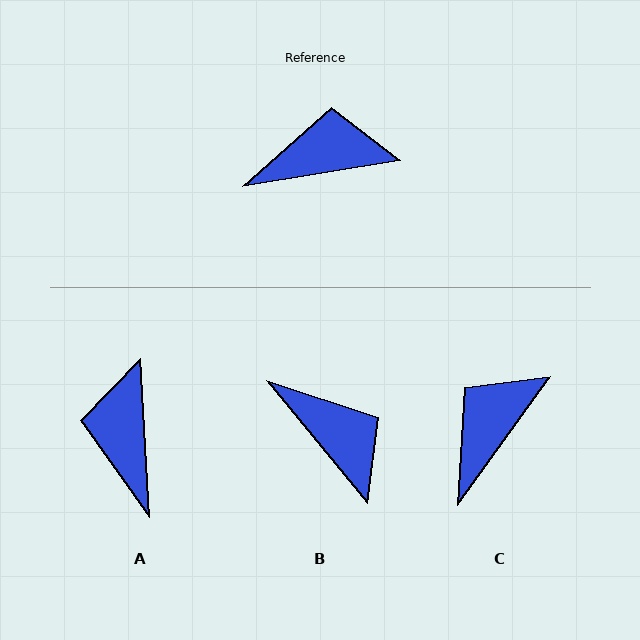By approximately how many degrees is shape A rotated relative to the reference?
Approximately 84 degrees counter-clockwise.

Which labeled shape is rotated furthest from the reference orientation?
A, about 84 degrees away.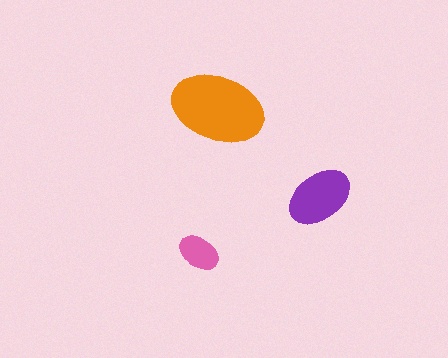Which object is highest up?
The orange ellipse is topmost.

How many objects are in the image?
There are 3 objects in the image.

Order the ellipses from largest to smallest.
the orange one, the purple one, the pink one.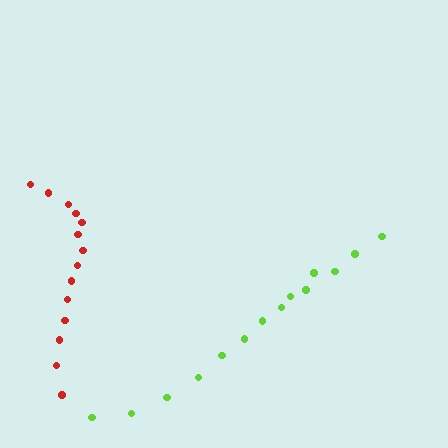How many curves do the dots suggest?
There are 2 distinct paths.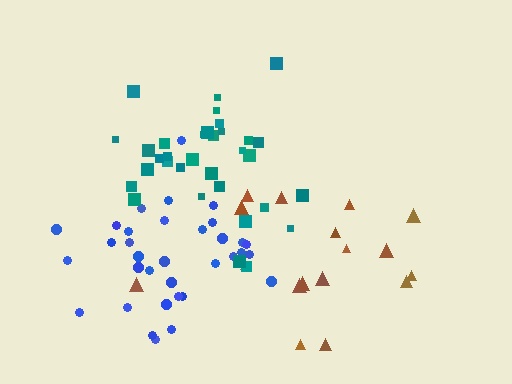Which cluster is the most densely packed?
Teal.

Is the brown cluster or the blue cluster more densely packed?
Blue.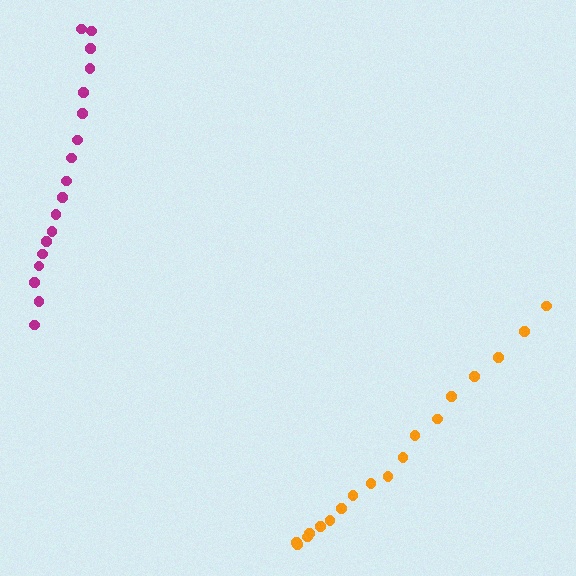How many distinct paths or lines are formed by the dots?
There are 2 distinct paths.